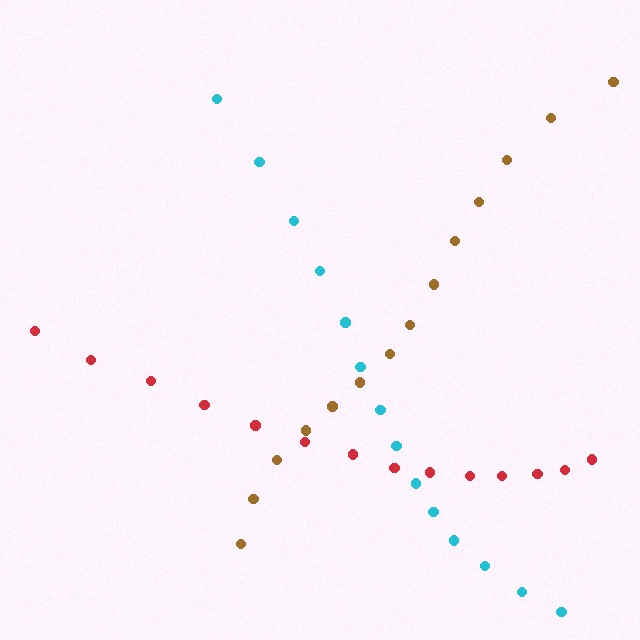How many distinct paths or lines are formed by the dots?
There are 3 distinct paths.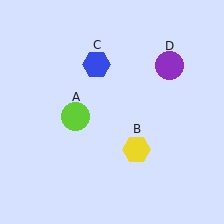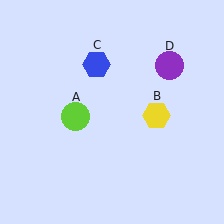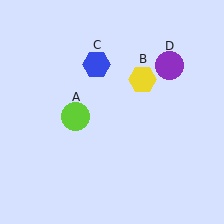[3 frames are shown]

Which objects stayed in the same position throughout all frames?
Lime circle (object A) and blue hexagon (object C) and purple circle (object D) remained stationary.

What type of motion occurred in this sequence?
The yellow hexagon (object B) rotated counterclockwise around the center of the scene.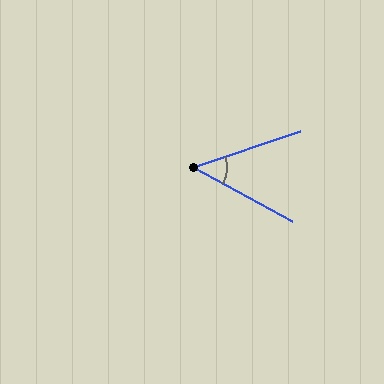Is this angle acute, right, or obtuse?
It is acute.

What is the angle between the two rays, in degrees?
Approximately 48 degrees.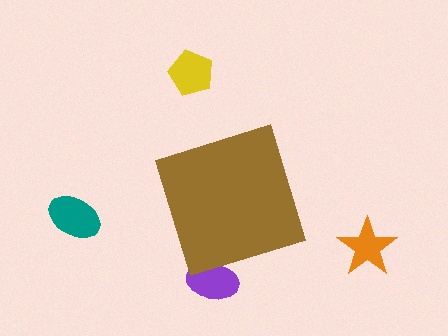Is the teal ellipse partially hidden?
No, the teal ellipse is fully visible.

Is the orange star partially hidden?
No, the orange star is fully visible.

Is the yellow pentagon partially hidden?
No, the yellow pentagon is fully visible.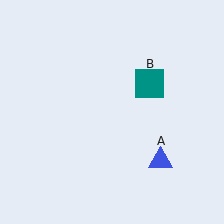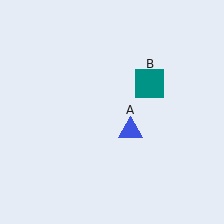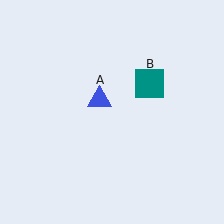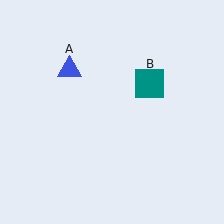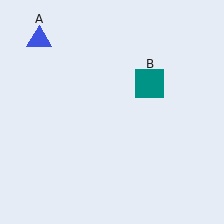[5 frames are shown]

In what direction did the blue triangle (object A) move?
The blue triangle (object A) moved up and to the left.